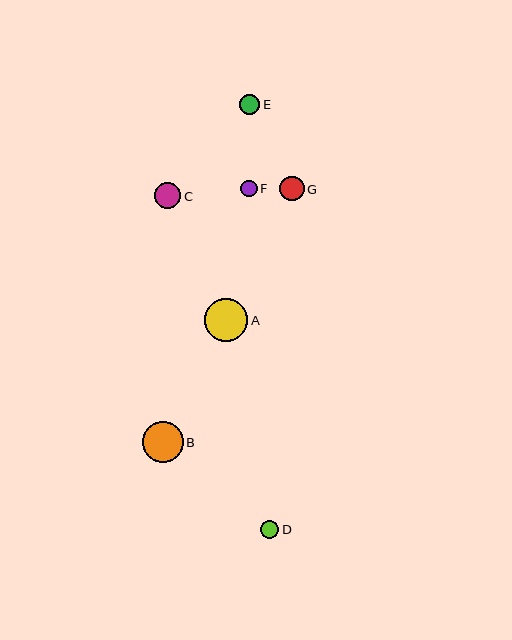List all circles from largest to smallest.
From largest to smallest: A, B, C, G, E, D, F.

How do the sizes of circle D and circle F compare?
Circle D and circle F are approximately the same size.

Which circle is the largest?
Circle A is the largest with a size of approximately 43 pixels.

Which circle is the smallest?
Circle F is the smallest with a size of approximately 17 pixels.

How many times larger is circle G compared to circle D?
Circle G is approximately 1.3 times the size of circle D.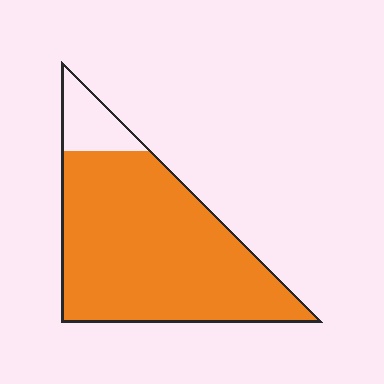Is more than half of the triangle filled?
Yes.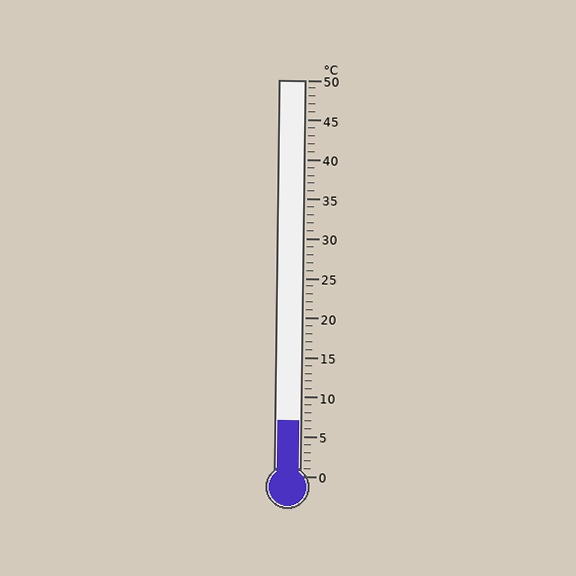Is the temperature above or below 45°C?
The temperature is below 45°C.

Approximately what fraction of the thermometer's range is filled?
The thermometer is filled to approximately 15% of its range.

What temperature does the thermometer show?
The thermometer shows approximately 7°C.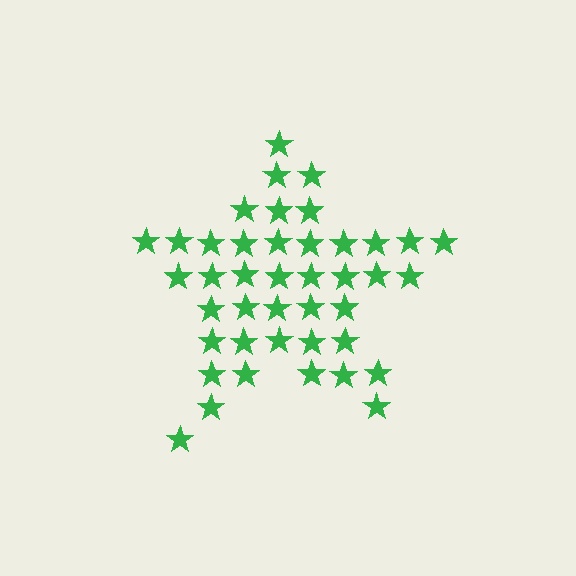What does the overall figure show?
The overall figure shows a star.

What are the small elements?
The small elements are stars.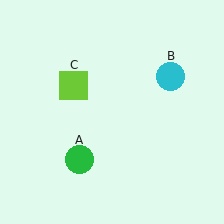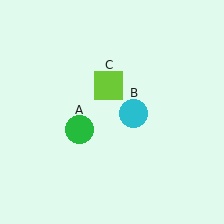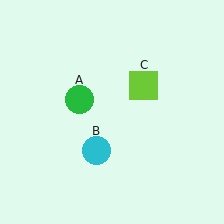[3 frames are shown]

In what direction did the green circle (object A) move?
The green circle (object A) moved up.